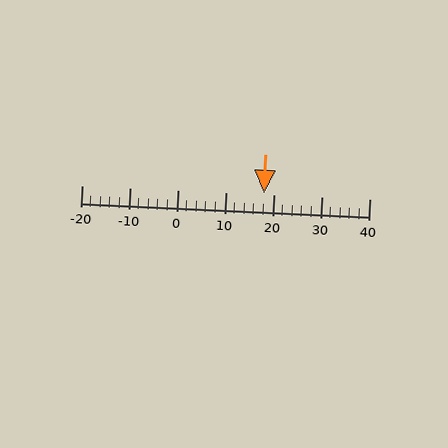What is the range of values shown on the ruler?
The ruler shows values from -20 to 40.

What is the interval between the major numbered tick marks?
The major tick marks are spaced 10 units apart.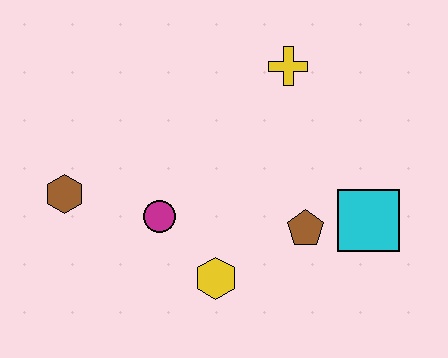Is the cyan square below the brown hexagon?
Yes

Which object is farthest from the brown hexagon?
The cyan square is farthest from the brown hexagon.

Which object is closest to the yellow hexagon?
The magenta circle is closest to the yellow hexagon.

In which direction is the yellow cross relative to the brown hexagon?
The yellow cross is to the right of the brown hexagon.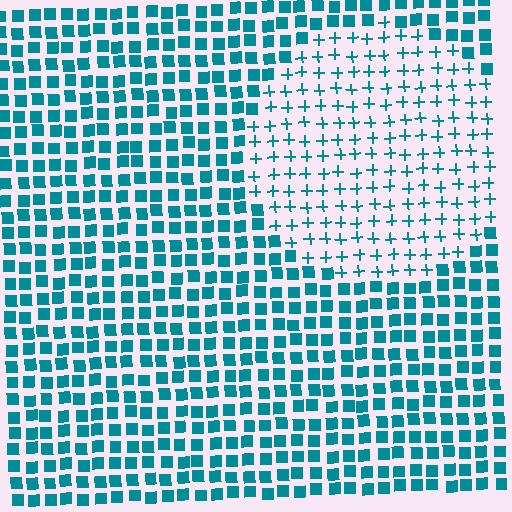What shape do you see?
I see a circle.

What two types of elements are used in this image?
The image uses plus signs inside the circle region and squares outside it.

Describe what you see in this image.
The image is filled with small teal elements arranged in a uniform grid. A circle-shaped region contains plus signs, while the surrounding area contains squares. The boundary is defined purely by the change in element shape.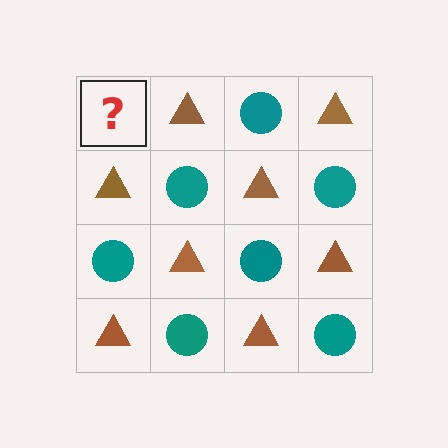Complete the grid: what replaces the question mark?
The question mark should be replaced with a teal circle.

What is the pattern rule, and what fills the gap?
The rule is that it alternates teal circle and brown triangle in a checkerboard pattern. The gap should be filled with a teal circle.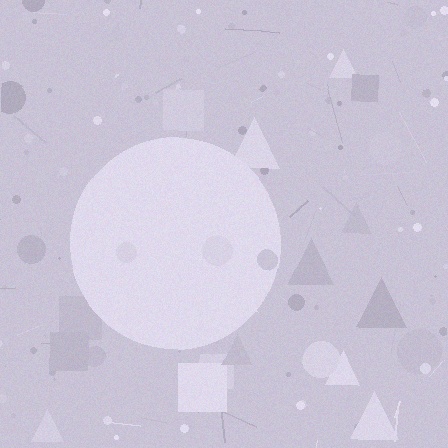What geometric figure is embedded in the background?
A circle is embedded in the background.